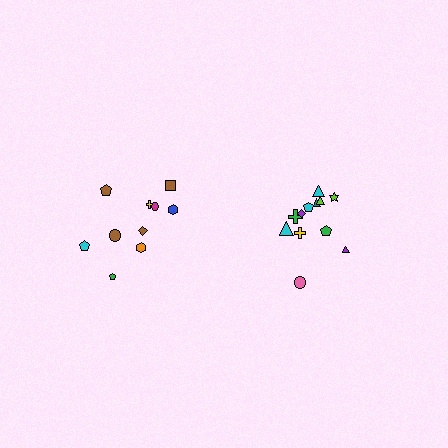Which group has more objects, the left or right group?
The right group.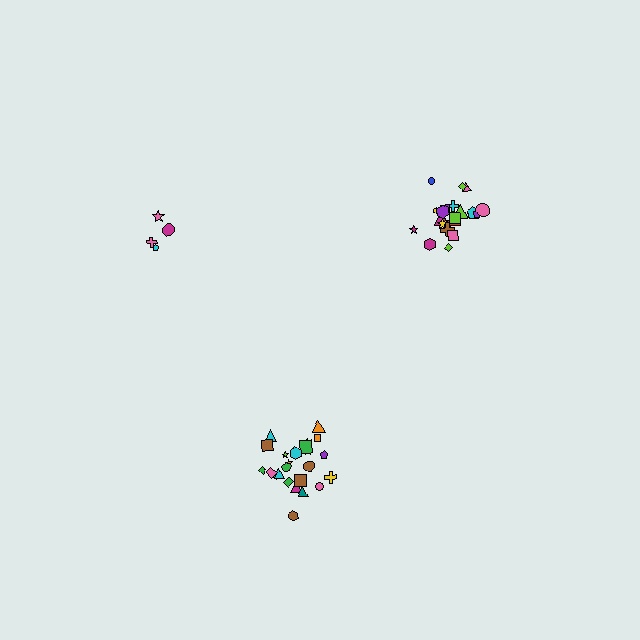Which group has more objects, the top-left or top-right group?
The top-right group.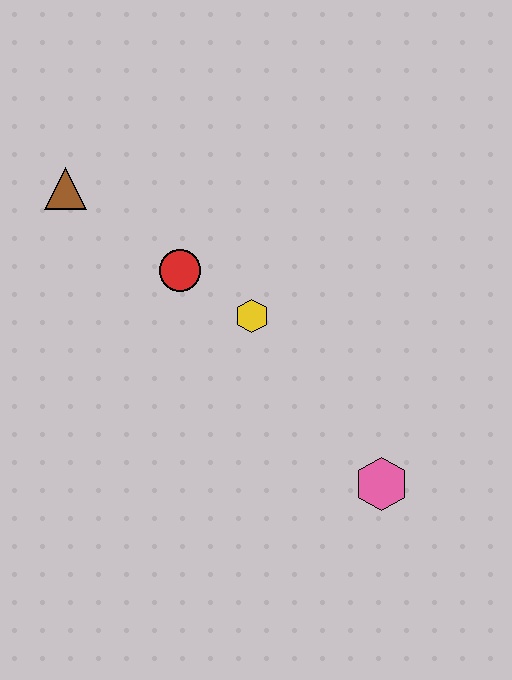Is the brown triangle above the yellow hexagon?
Yes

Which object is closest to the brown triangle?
The red circle is closest to the brown triangle.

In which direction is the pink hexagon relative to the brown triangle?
The pink hexagon is to the right of the brown triangle.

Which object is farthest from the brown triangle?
The pink hexagon is farthest from the brown triangle.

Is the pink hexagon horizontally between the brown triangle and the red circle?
No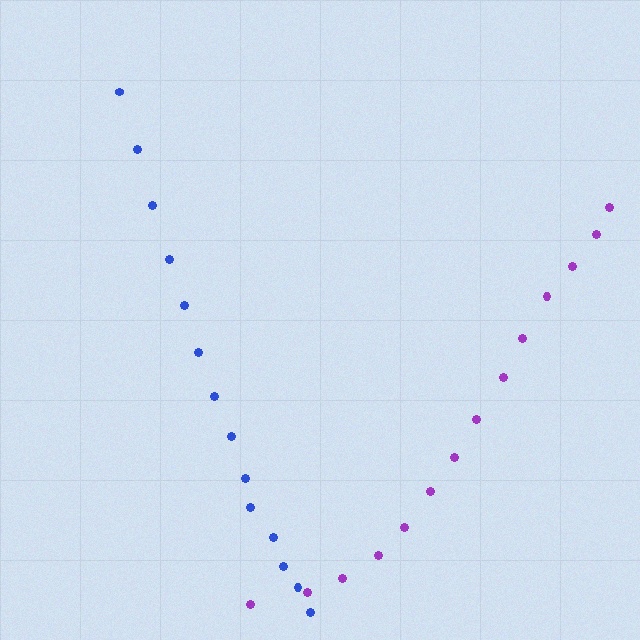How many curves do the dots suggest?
There are 2 distinct paths.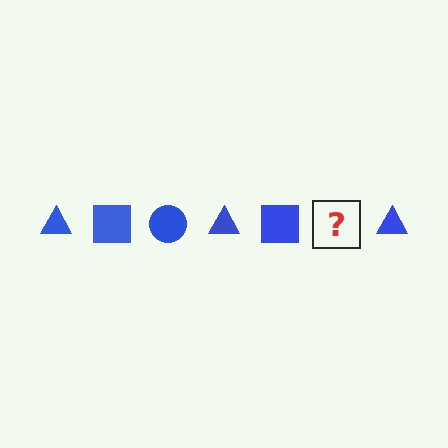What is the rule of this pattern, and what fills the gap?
The rule is that the pattern cycles through triangle, square, circle shapes in blue. The gap should be filled with a blue circle.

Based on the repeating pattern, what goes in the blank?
The blank should be a blue circle.